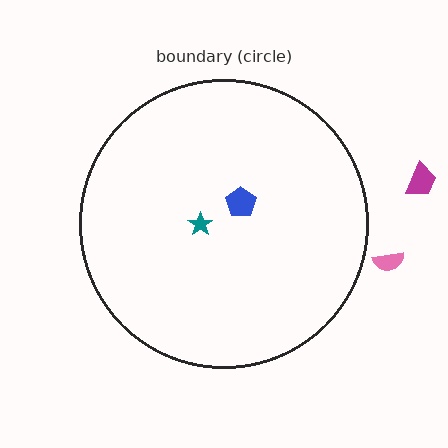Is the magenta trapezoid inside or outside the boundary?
Outside.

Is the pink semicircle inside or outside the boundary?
Outside.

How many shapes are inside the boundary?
2 inside, 2 outside.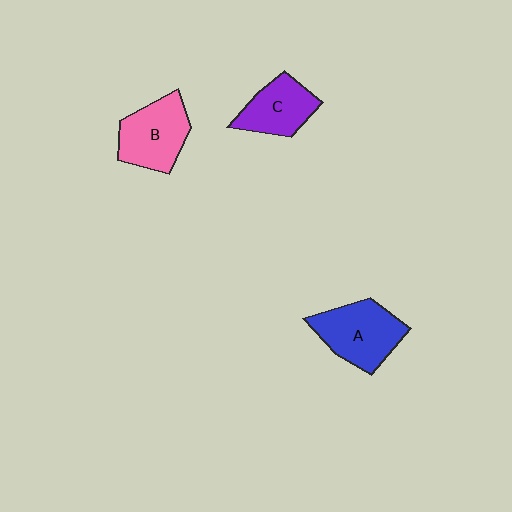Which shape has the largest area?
Shape A (blue).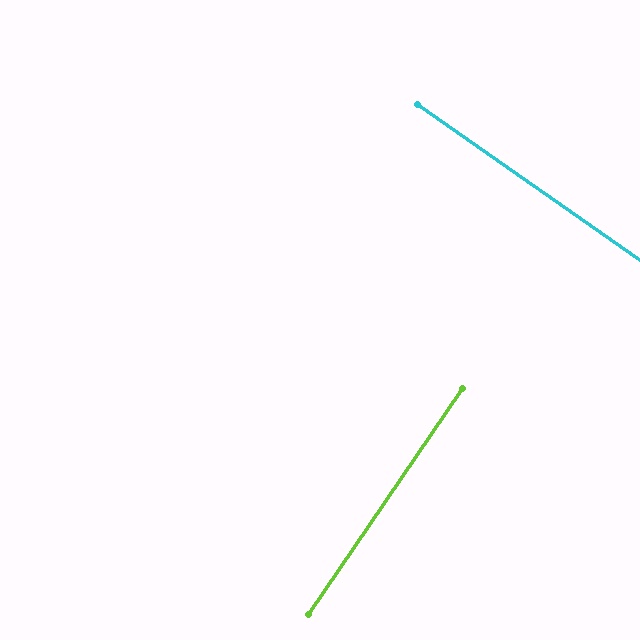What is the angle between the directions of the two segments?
Approximately 89 degrees.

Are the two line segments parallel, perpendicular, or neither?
Perpendicular — they meet at approximately 89°.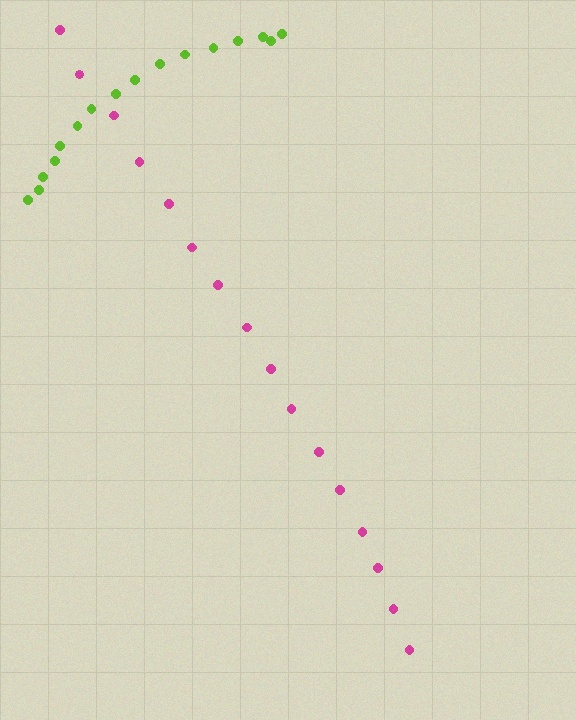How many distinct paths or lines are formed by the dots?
There are 2 distinct paths.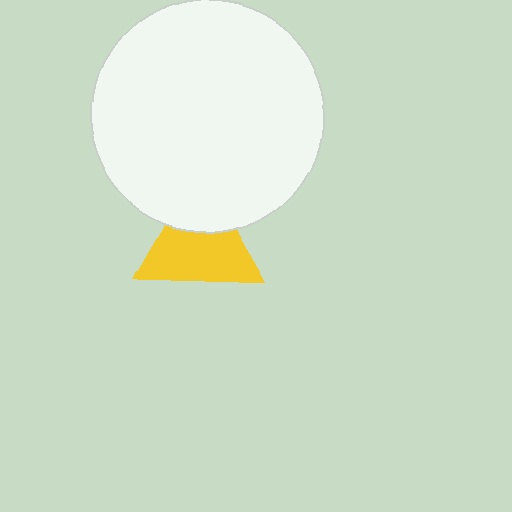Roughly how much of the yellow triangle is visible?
Most of it is visible (roughly 68%).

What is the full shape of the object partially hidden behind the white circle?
The partially hidden object is a yellow triangle.